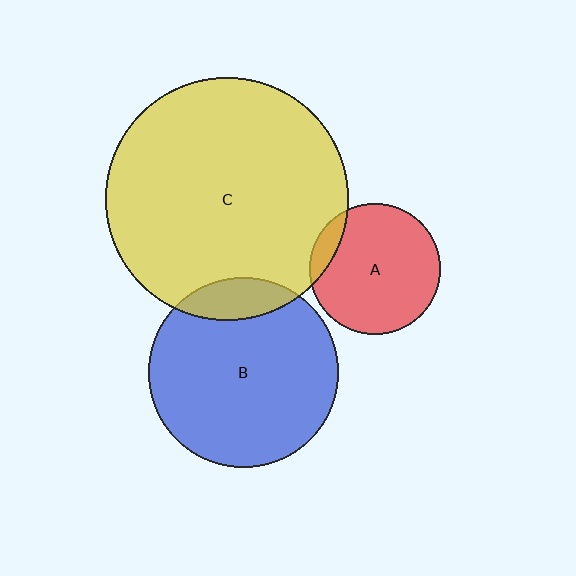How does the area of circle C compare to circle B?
Approximately 1.7 times.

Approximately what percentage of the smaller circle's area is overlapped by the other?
Approximately 10%.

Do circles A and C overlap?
Yes.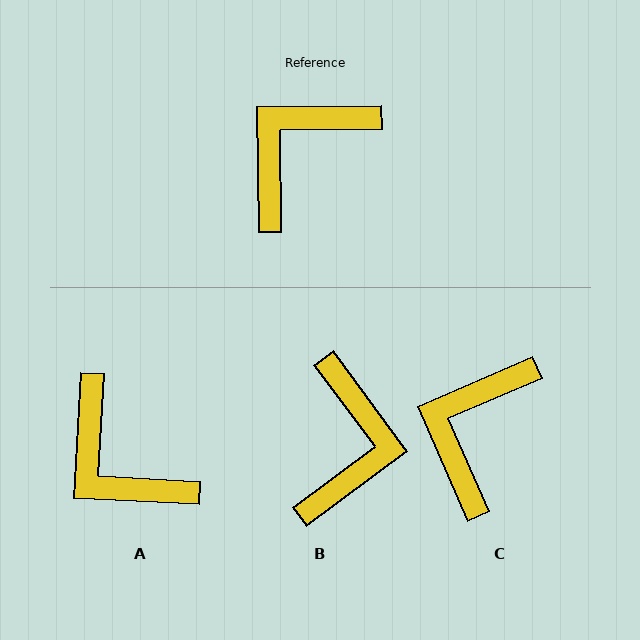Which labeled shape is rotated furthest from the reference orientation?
B, about 144 degrees away.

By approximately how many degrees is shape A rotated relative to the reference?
Approximately 86 degrees counter-clockwise.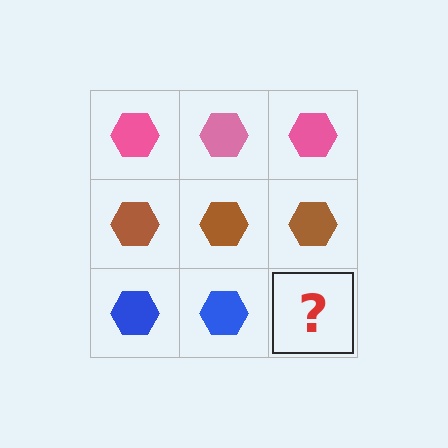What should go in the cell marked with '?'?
The missing cell should contain a blue hexagon.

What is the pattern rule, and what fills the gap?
The rule is that each row has a consistent color. The gap should be filled with a blue hexagon.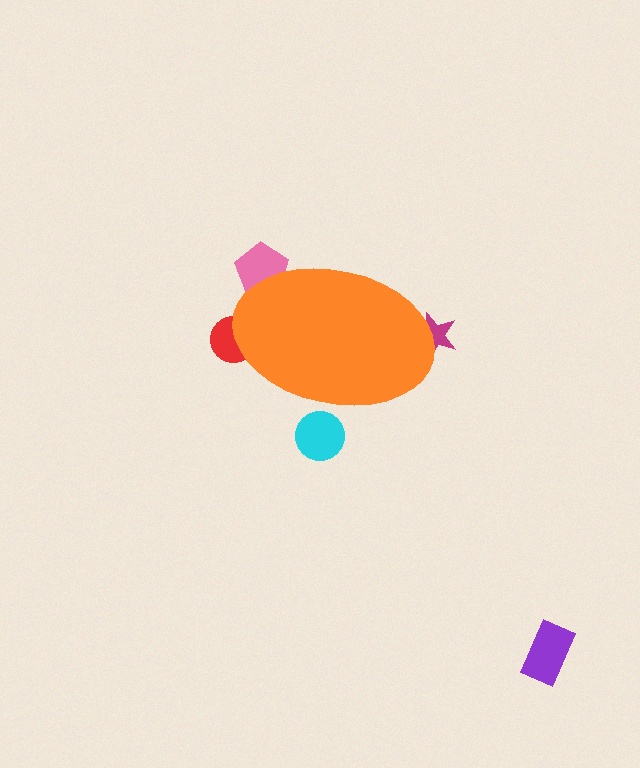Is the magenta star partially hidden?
Yes, the magenta star is partially hidden behind the orange ellipse.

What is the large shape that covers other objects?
An orange ellipse.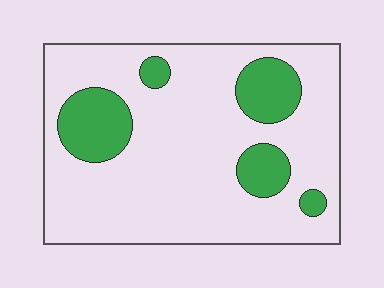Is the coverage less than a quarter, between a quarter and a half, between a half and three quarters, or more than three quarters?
Less than a quarter.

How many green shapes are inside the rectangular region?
5.